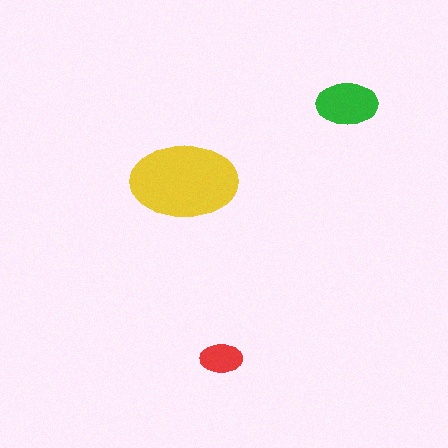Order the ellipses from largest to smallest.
the yellow one, the green one, the red one.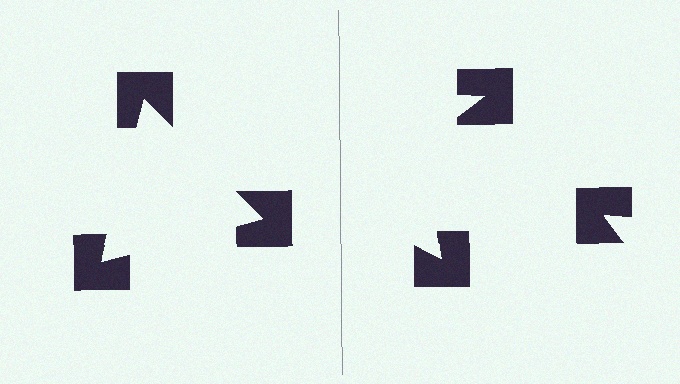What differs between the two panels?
The notched squares are positioned identically on both sides; only the wedge orientations differ. On the left they align to a triangle; on the right they are misaligned.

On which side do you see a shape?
An illusory triangle appears on the left side. On the right side the wedge cuts are rotated, so no coherent shape forms.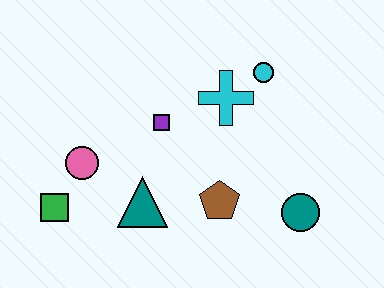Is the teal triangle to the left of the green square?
No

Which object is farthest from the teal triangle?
The cyan circle is farthest from the teal triangle.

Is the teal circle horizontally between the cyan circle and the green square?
No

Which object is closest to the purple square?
The cyan cross is closest to the purple square.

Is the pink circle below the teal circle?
No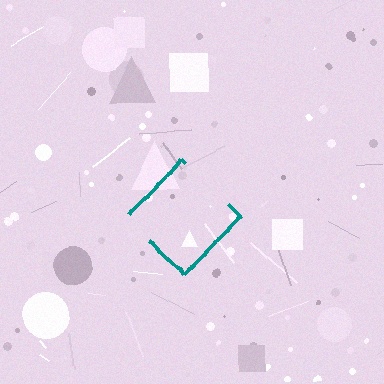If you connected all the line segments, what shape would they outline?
They would outline a diamond.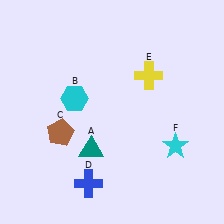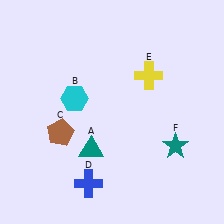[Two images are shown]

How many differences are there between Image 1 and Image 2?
There is 1 difference between the two images.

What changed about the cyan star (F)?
In Image 1, F is cyan. In Image 2, it changed to teal.